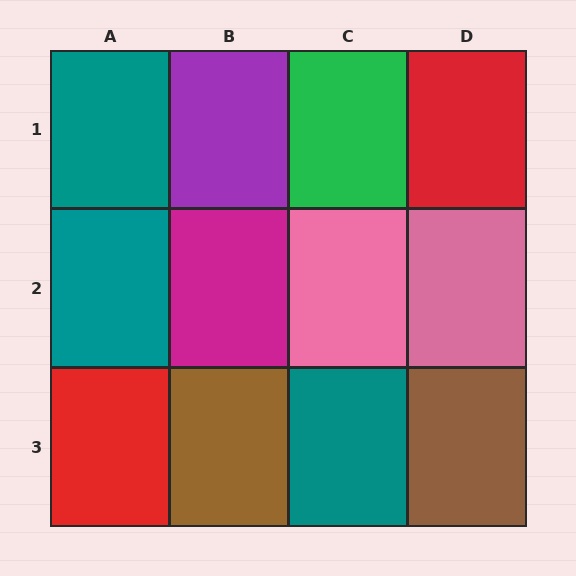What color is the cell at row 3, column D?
Brown.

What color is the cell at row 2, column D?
Pink.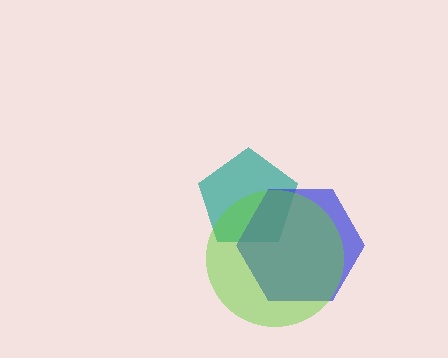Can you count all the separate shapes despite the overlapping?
Yes, there are 3 separate shapes.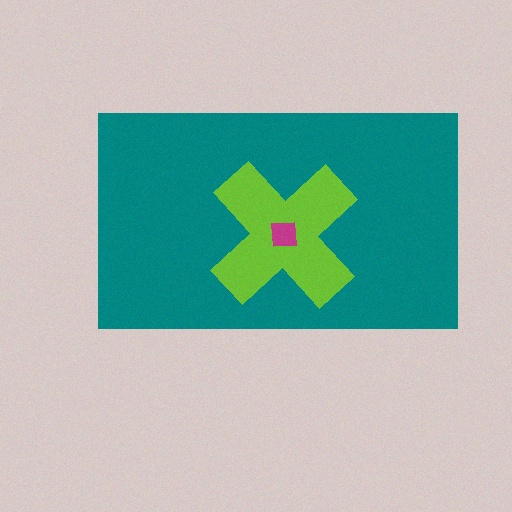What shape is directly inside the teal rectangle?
The lime cross.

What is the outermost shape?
The teal rectangle.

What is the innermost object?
The magenta square.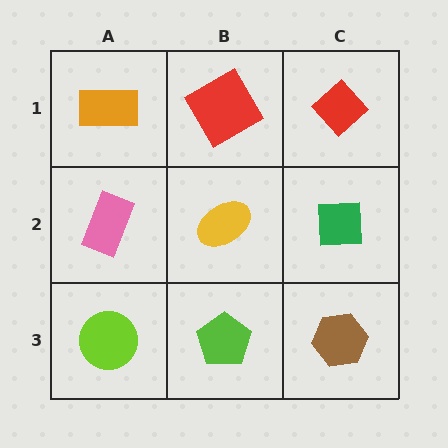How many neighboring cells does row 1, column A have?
2.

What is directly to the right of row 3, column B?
A brown hexagon.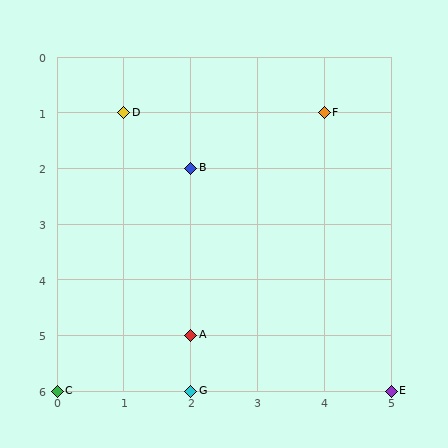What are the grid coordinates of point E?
Point E is at grid coordinates (5, 6).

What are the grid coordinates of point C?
Point C is at grid coordinates (0, 6).